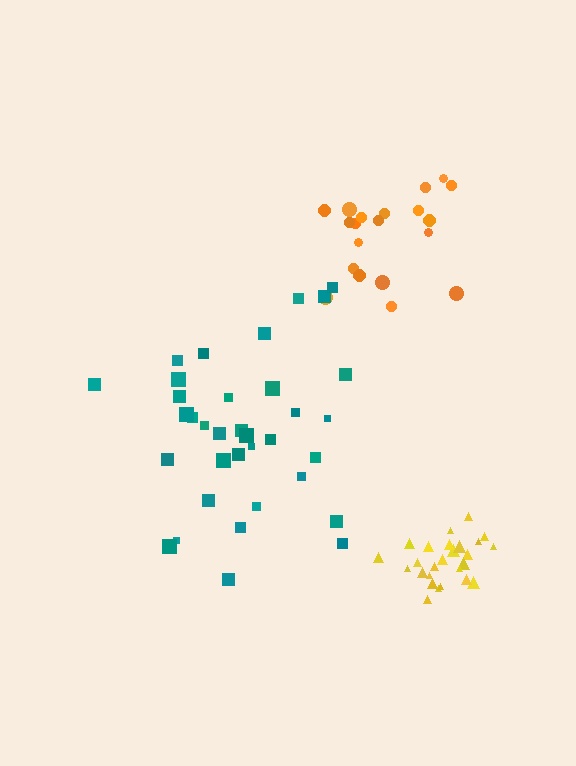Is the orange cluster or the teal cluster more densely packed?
Orange.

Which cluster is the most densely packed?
Yellow.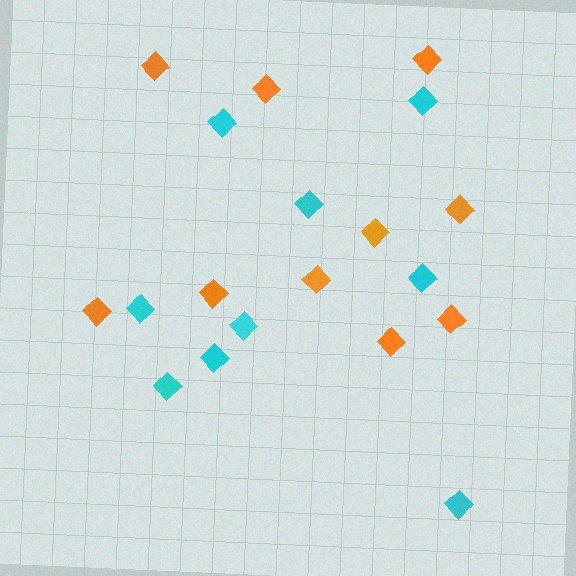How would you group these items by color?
There are 2 groups: one group of cyan diamonds (9) and one group of orange diamonds (10).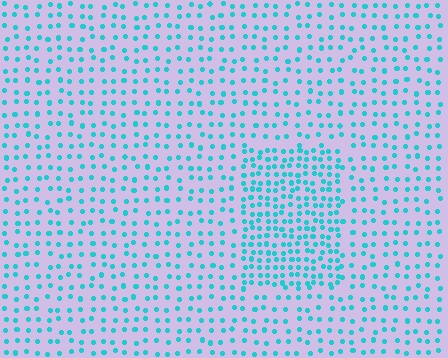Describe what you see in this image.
The image contains small cyan elements arranged at two different densities. A rectangle-shaped region is visible where the elements are more densely packed than the surrounding area.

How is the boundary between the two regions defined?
The boundary is defined by a change in element density (approximately 2.0x ratio). All elements are the same color, size, and shape.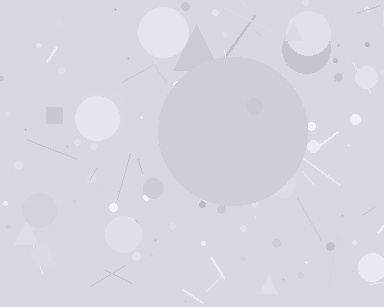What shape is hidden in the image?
A circle is hidden in the image.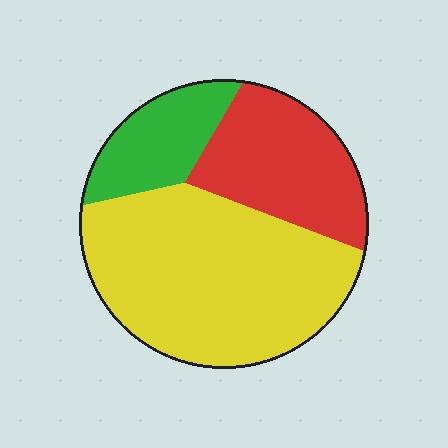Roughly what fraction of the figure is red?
Red covers roughly 25% of the figure.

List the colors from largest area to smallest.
From largest to smallest: yellow, red, green.